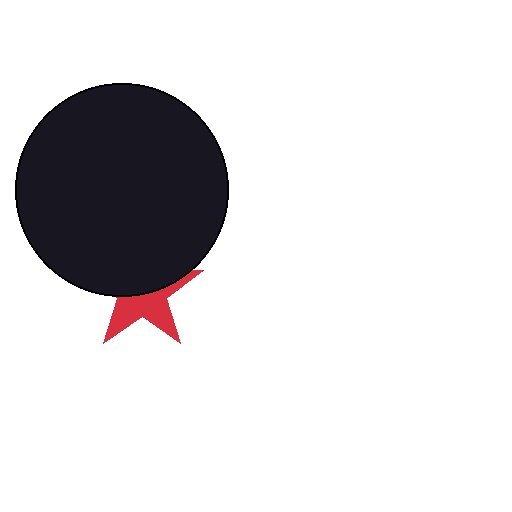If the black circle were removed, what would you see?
You would see the complete red star.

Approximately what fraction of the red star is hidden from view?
Roughly 54% of the red star is hidden behind the black circle.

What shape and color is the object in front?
The object in front is a black circle.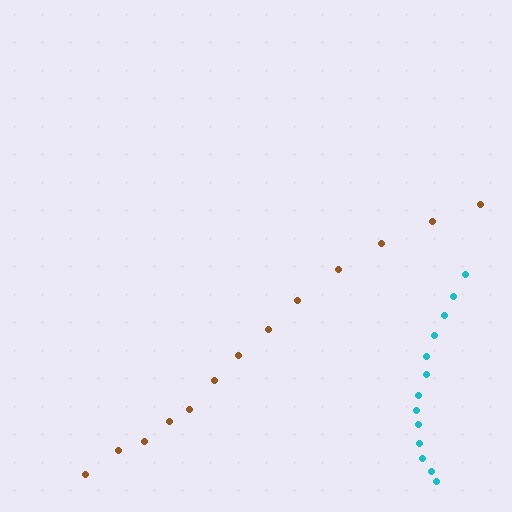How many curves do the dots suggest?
There are 2 distinct paths.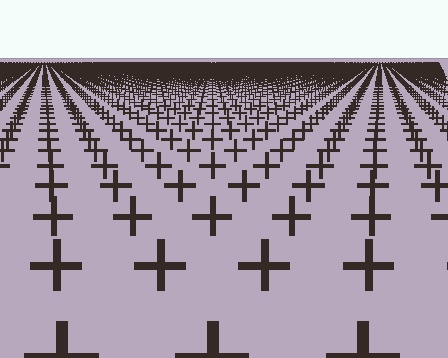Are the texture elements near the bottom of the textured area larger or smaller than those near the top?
Larger. Near the bottom, elements are closer to the viewer and appear at a bigger on-screen size.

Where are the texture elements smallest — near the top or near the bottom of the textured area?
Near the top.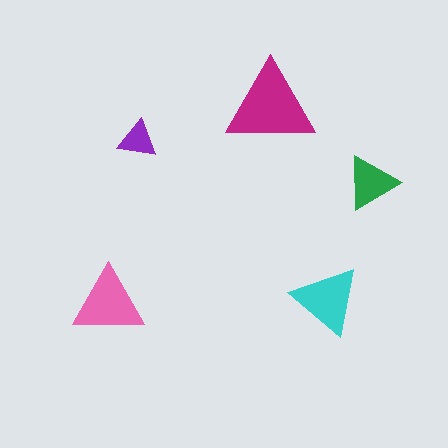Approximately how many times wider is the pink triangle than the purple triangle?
About 2 times wider.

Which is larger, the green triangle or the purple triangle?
The green one.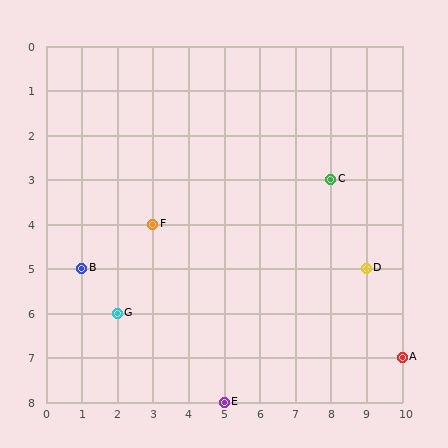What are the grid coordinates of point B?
Point B is at grid coordinates (1, 5).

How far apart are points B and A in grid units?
Points B and A are 9 columns and 2 rows apart (about 9.2 grid units diagonally).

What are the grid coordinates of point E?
Point E is at grid coordinates (5, 8).